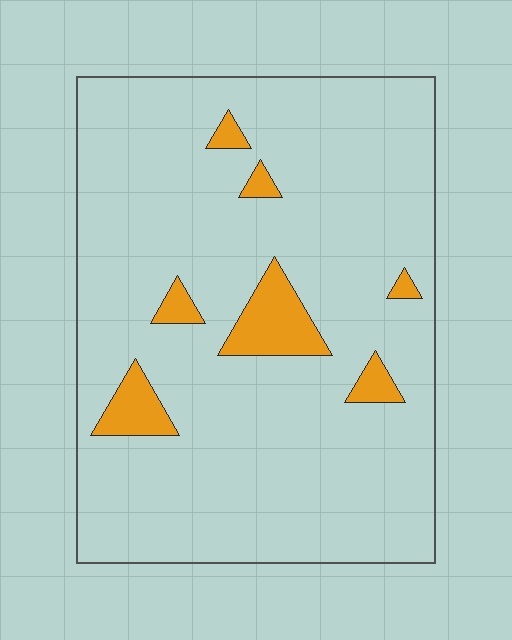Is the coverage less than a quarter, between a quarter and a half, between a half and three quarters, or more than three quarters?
Less than a quarter.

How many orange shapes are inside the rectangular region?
7.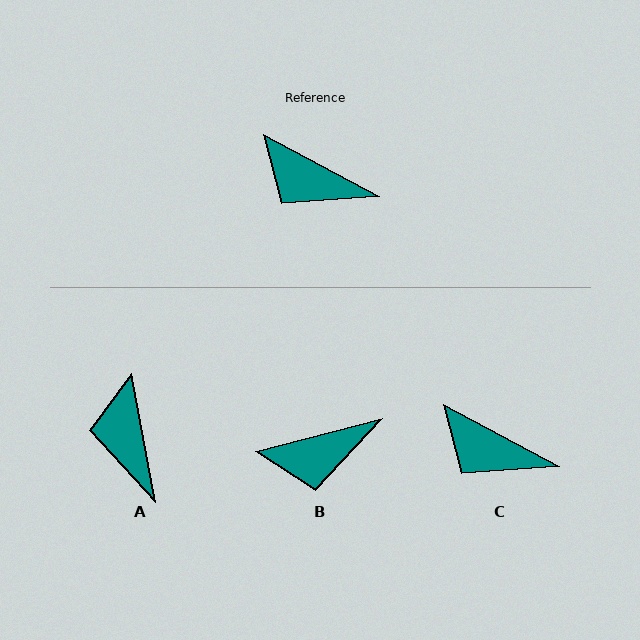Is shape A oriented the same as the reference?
No, it is off by about 52 degrees.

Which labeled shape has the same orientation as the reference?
C.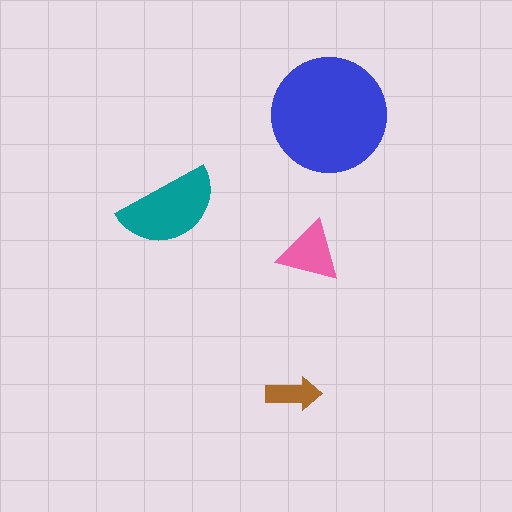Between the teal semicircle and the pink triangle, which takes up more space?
The teal semicircle.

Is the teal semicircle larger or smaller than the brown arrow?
Larger.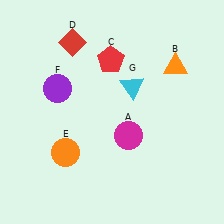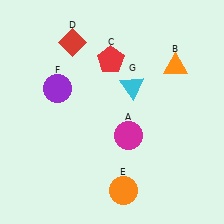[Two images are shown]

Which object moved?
The orange circle (E) moved right.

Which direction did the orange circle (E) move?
The orange circle (E) moved right.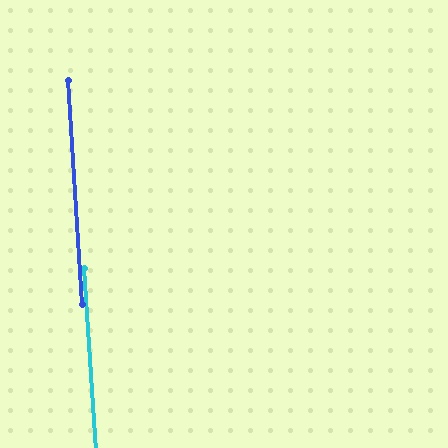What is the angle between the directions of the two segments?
Approximately 0 degrees.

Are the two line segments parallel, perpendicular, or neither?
Parallel — their directions differ by only 0.1°.